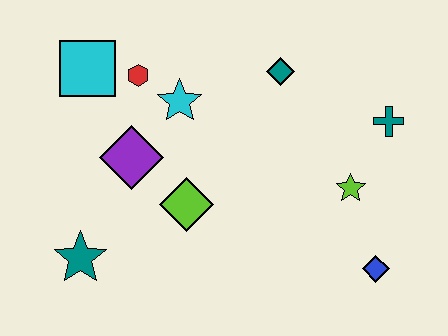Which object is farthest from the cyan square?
The blue diamond is farthest from the cyan square.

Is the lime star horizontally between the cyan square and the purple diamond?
No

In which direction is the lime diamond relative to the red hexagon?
The lime diamond is below the red hexagon.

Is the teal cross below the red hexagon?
Yes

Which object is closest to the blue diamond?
The lime star is closest to the blue diamond.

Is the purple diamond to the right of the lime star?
No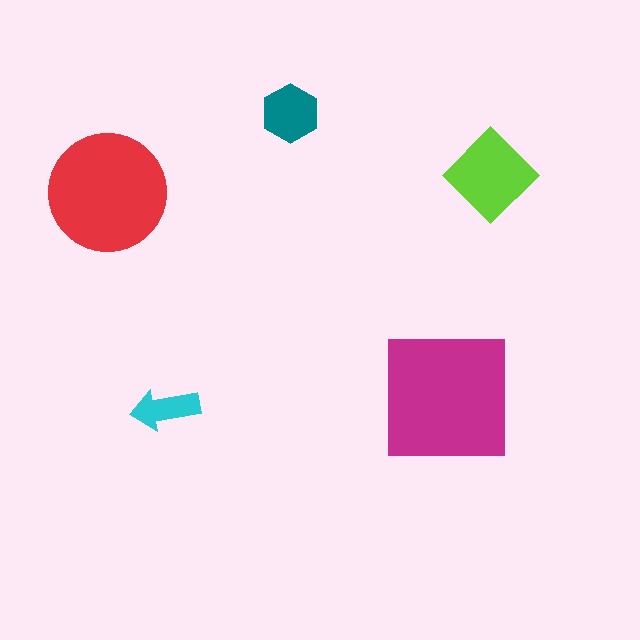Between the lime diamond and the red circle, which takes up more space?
The red circle.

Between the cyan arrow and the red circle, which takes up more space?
The red circle.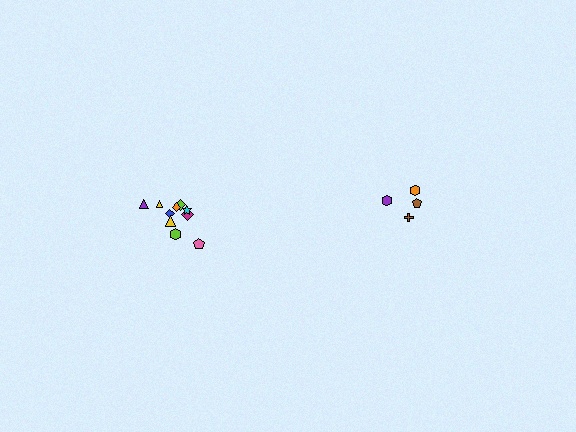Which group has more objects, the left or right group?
The left group.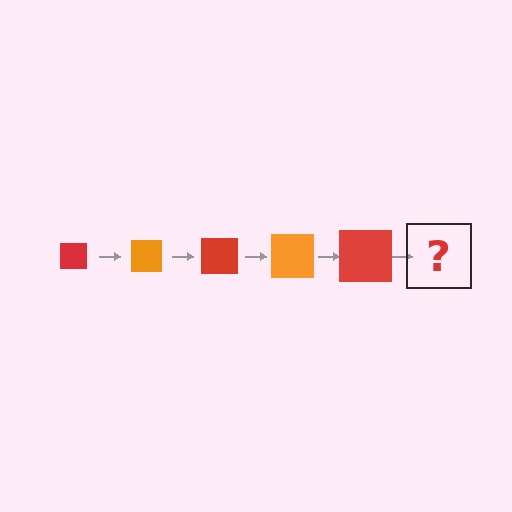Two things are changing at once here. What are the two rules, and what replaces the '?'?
The two rules are that the square grows larger each step and the color cycles through red and orange. The '?' should be an orange square, larger than the previous one.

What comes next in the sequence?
The next element should be an orange square, larger than the previous one.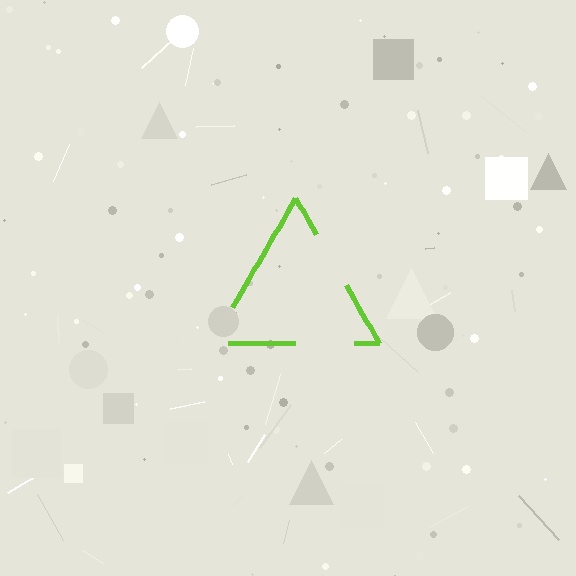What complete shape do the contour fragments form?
The contour fragments form a triangle.